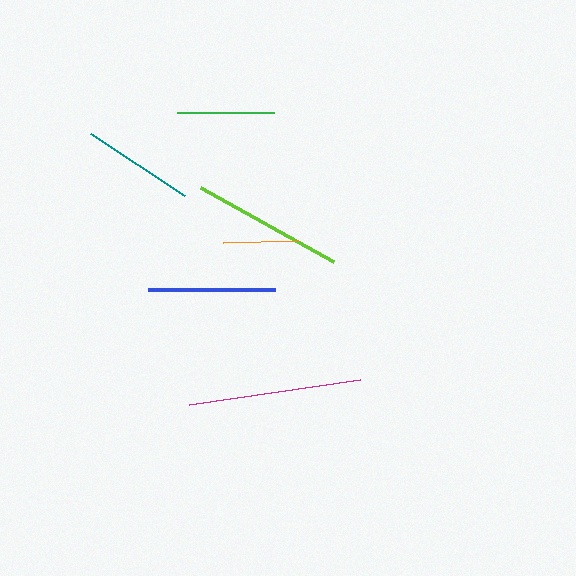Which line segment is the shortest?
The orange line is the shortest at approximately 76 pixels.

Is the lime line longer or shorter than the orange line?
The lime line is longer than the orange line.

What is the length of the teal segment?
The teal segment is approximately 113 pixels long.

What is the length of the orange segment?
The orange segment is approximately 76 pixels long.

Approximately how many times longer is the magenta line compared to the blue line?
The magenta line is approximately 1.4 times the length of the blue line.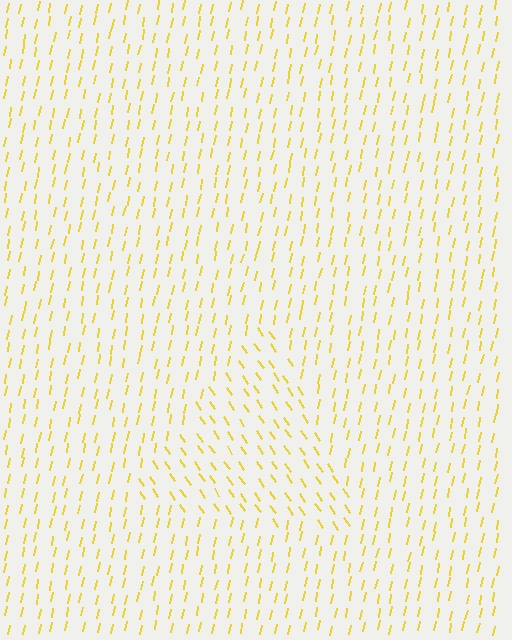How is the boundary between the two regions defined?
The boundary is defined purely by a change in line orientation (approximately 45 degrees difference). All lines are the same color and thickness.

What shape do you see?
I see a triangle.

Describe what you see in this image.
The image is filled with small yellow line segments. A triangle region in the image has lines oriented differently from the surrounding lines, creating a visible texture boundary.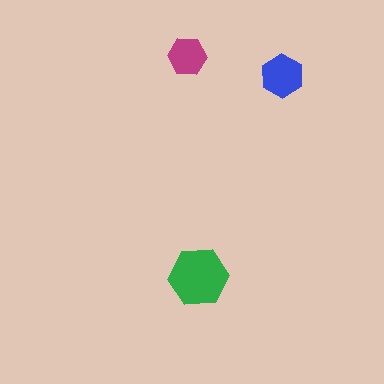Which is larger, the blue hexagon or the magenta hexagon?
The blue one.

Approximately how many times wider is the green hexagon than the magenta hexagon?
About 1.5 times wider.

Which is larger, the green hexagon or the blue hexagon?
The green one.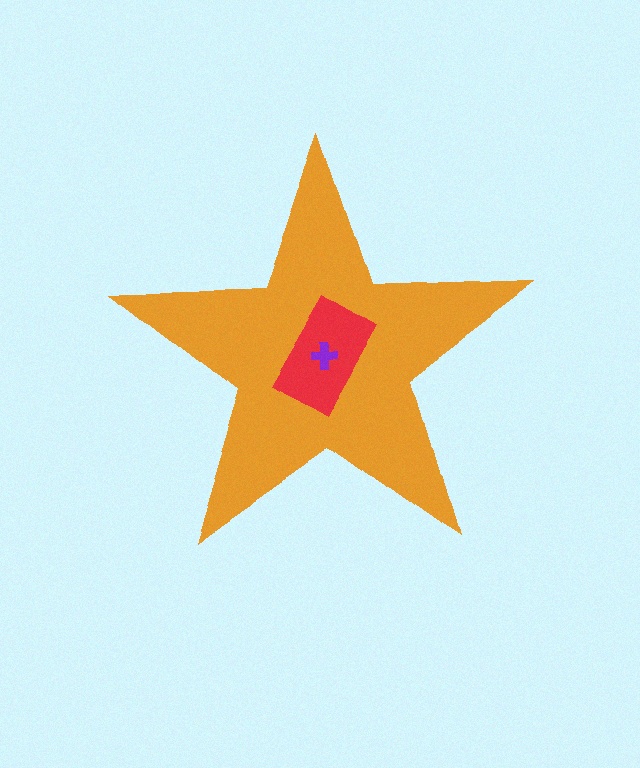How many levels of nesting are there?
3.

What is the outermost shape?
The orange star.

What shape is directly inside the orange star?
The red rectangle.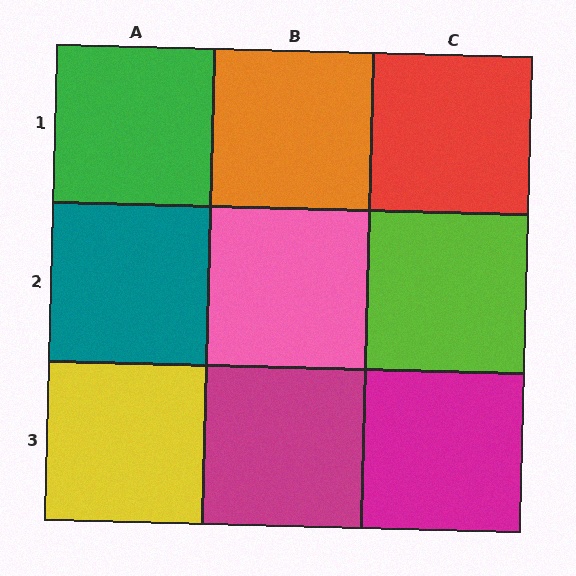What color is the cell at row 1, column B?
Orange.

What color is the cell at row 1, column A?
Green.